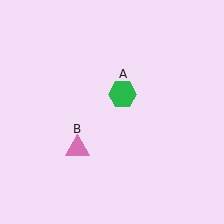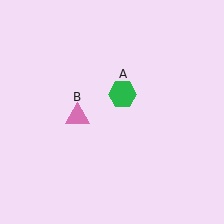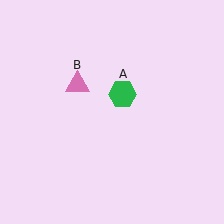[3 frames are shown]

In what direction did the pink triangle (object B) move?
The pink triangle (object B) moved up.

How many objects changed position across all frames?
1 object changed position: pink triangle (object B).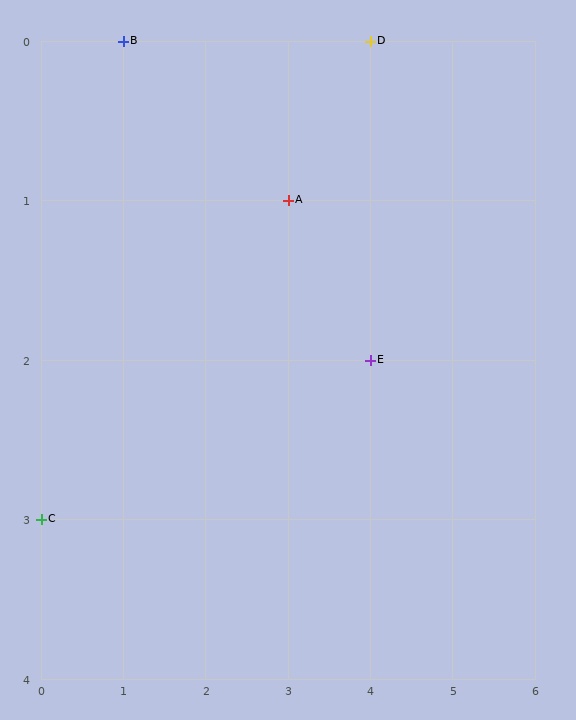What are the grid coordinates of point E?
Point E is at grid coordinates (4, 2).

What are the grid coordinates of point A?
Point A is at grid coordinates (3, 1).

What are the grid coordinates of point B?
Point B is at grid coordinates (1, 0).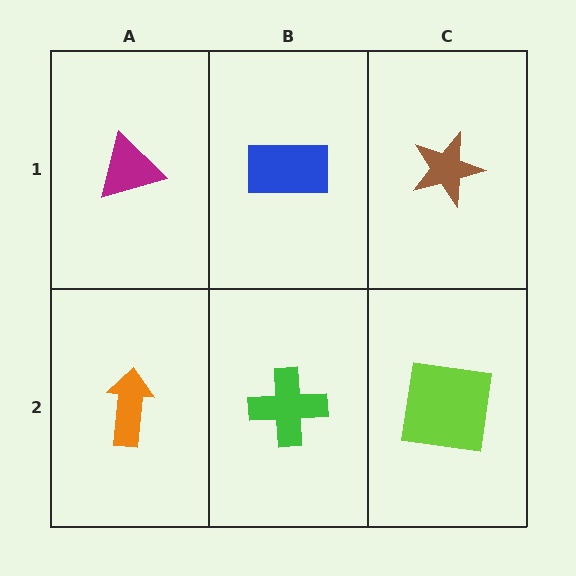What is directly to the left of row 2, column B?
An orange arrow.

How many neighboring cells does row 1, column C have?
2.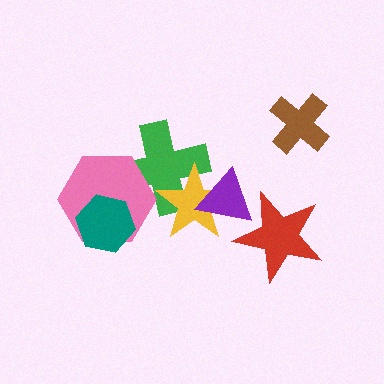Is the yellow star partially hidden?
Yes, it is partially covered by another shape.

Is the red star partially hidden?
Yes, it is partially covered by another shape.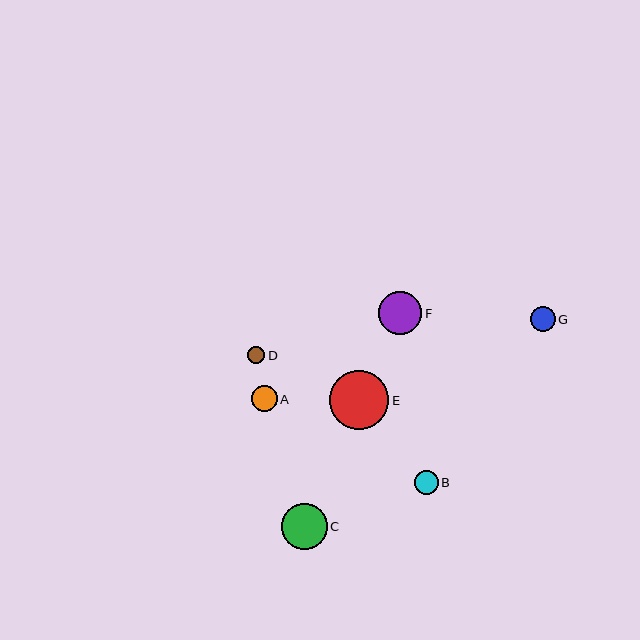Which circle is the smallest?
Circle D is the smallest with a size of approximately 17 pixels.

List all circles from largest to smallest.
From largest to smallest: E, C, F, A, G, B, D.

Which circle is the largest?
Circle E is the largest with a size of approximately 59 pixels.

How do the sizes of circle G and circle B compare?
Circle G and circle B are approximately the same size.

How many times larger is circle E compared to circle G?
Circle E is approximately 2.4 times the size of circle G.